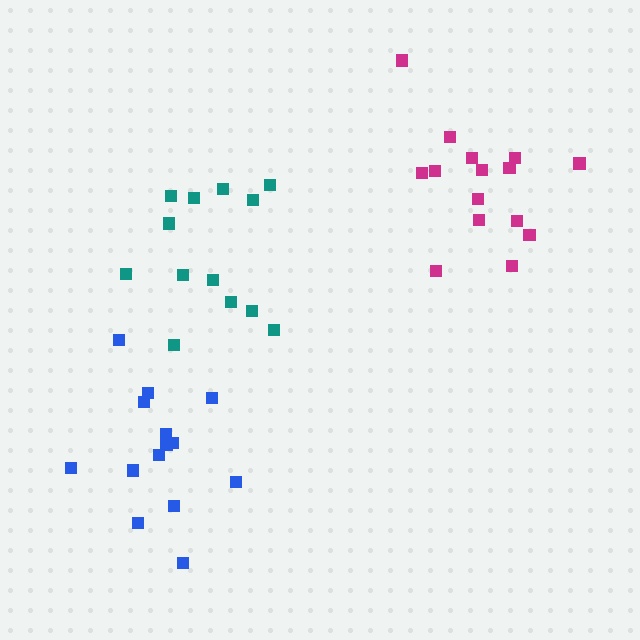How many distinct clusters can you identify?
There are 3 distinct clusters.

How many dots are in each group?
Group 1: 13 dots, Group 2: 14 dots, Group 3: 15 dots (42 total).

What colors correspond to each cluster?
The clusters are colored: teal, blue, magenta.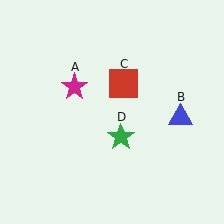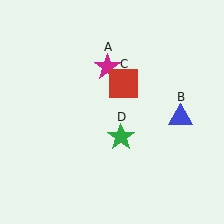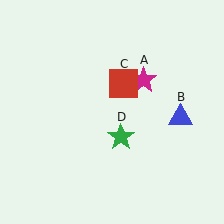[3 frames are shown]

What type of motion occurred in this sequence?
The magenta star (object A) rotated clockwise around the center of the scene.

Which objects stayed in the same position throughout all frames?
Blue triangle (object B) and red square (object C) and green star (object D) remained stationary.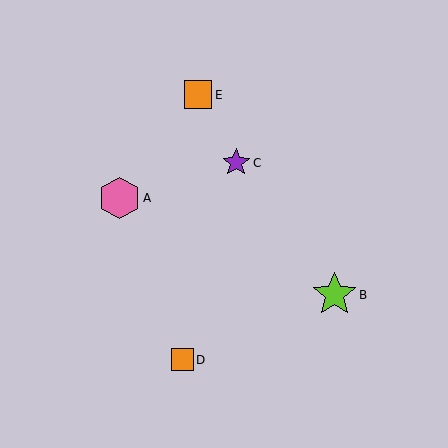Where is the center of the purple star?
The center of the purple star is at (236, 163).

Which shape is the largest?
The lime star (labeled B) is the largest.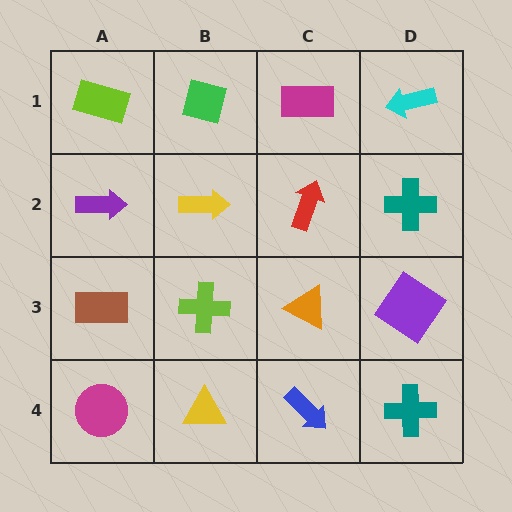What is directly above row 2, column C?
A magenta rectangle.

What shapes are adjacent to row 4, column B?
A lime cross (row 3, column B), a magenta circle (row 4, column A), a blue arrow (row 4, column C).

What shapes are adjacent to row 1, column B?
A yellow arrow (row 2, column B), a lime rectangle (row 1, column A), a magenta rectangle (row 1, column C).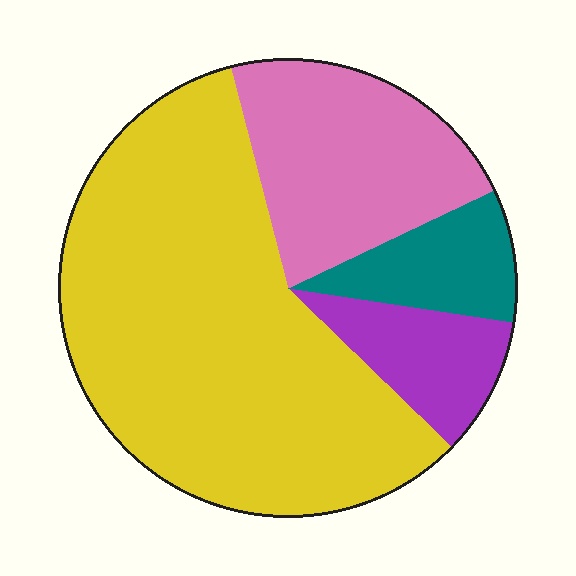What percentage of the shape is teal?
Teal covers 9% of the shape.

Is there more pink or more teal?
Pink.